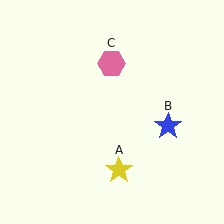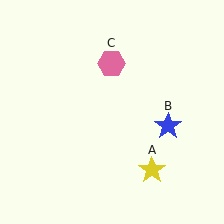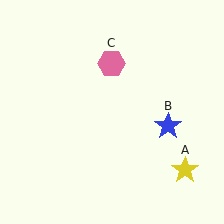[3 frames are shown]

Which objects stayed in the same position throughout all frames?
Blue star (object B) and pink hexagon (object C) remained stationary.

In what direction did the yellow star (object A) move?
The yellow star (object A) moved right.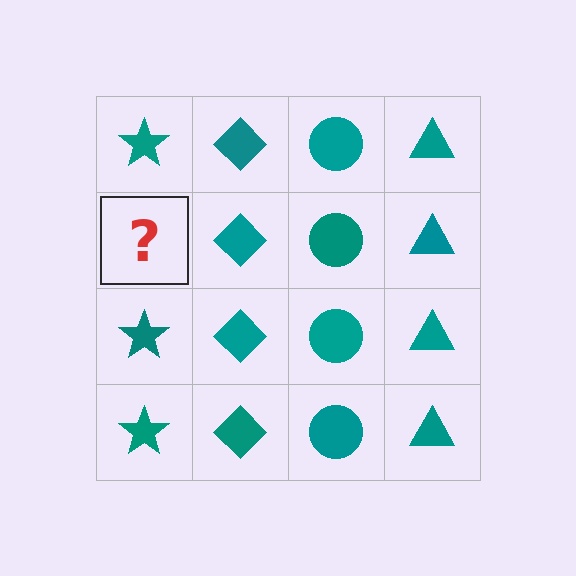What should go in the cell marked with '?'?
The missing cell should contain a teal star.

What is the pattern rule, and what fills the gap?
The rule is that each column has a consistent shape. The gap should be filled with a teal star.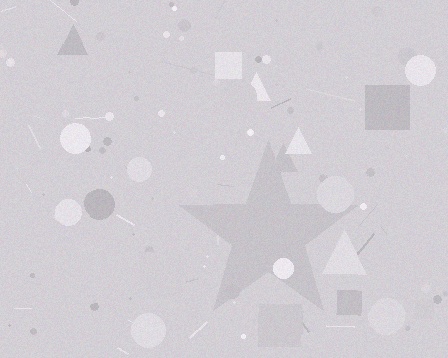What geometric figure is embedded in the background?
A star is embedded in the background.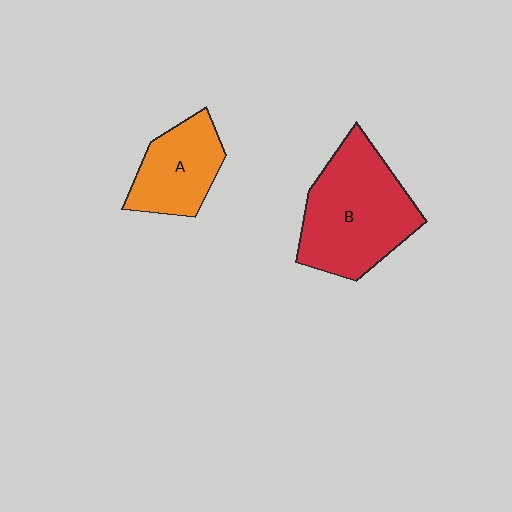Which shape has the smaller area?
Shape A (orange).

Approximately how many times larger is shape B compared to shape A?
Approximately 1.7 times.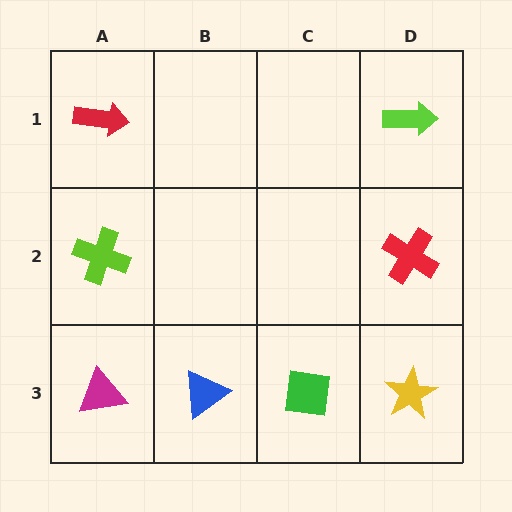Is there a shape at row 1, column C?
No, that cell is empty.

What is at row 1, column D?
A lime arrow.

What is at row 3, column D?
A yellow star.